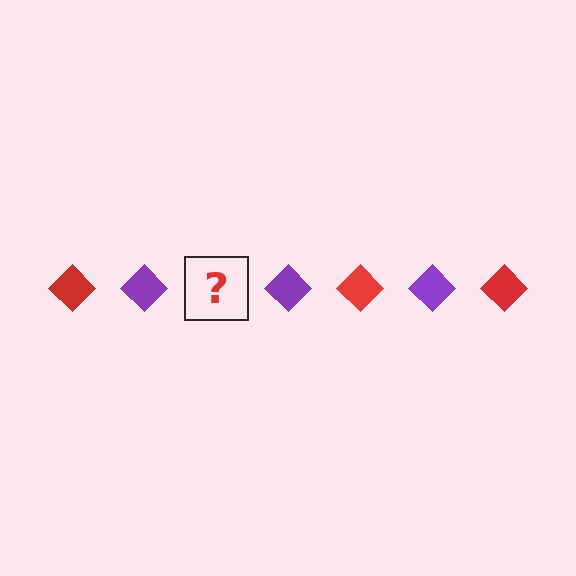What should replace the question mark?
The question mark should be replaced with a red diamond.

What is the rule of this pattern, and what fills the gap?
The rule is that the pattern cycles through red, purple diamonds. The gap should be filled with a red diamond.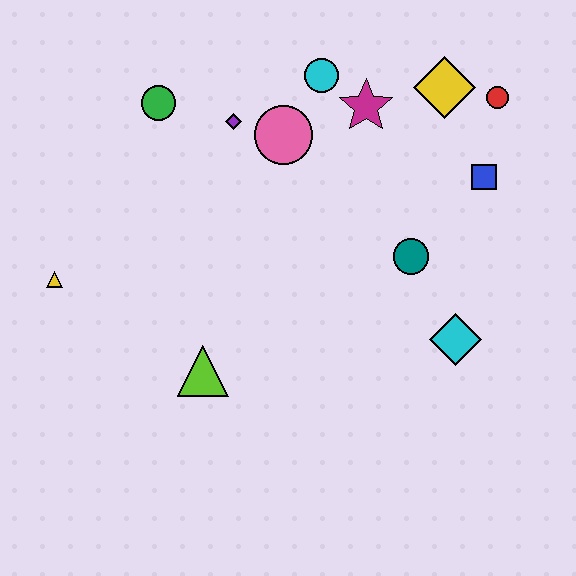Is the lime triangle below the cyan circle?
Yes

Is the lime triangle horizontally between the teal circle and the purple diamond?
No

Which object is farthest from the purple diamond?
The cyan diamond is farthest from the purple diamond.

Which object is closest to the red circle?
The yellow diamond is closest to the red circle.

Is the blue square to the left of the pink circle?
No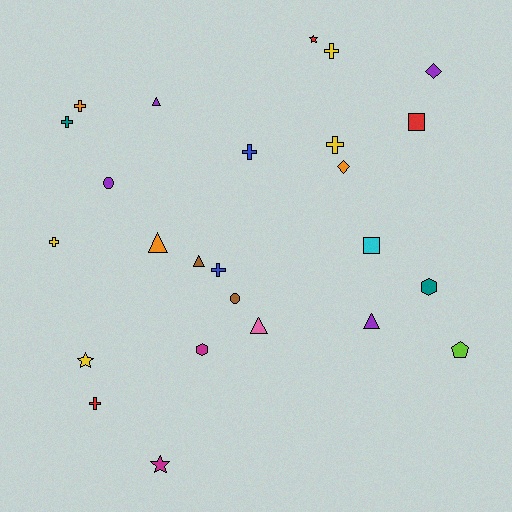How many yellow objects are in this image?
There are 4 yellow objects.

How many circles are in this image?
There are 2 circles.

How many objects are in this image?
There are 25 objects.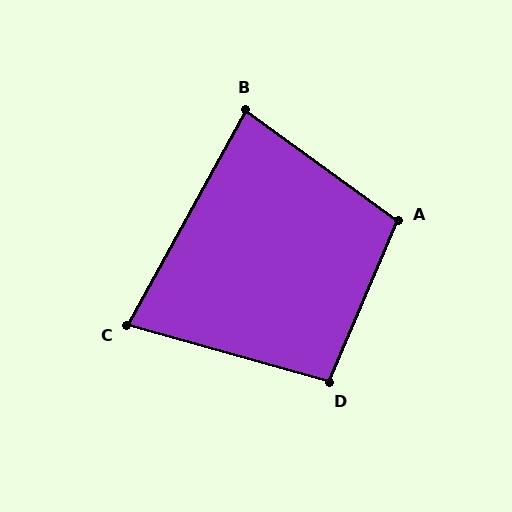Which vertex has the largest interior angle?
A, at approximately 103 degrees.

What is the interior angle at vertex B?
Approximately 83 degrees (acute).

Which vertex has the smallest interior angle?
C, at approximately 77 degrees.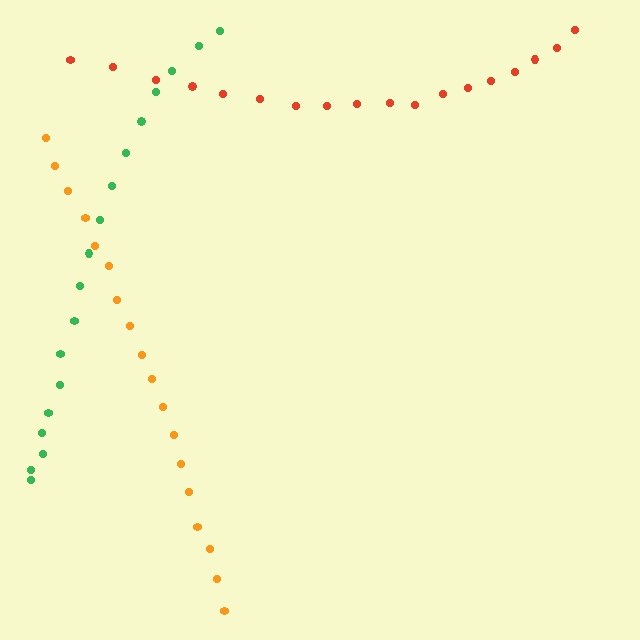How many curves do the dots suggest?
There are 3 distinct paths.